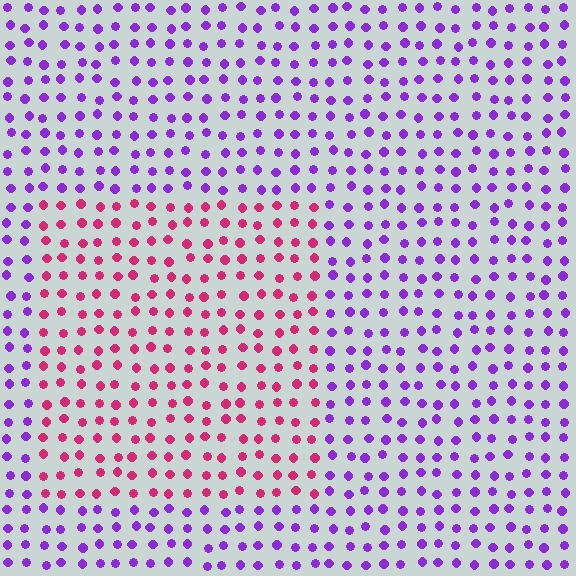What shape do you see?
I see a rectangle.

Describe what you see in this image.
The image is filled with small purple elements in a uniform arrangement. A rectangle-shaped region is visible where the elements are tinted to a slightly different hue, forming a subtle color boundary.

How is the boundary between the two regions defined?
The boundary is defined purely by a slight shift in hue (about 59 degrees). Spacing, size, and orientation are identical on both sides.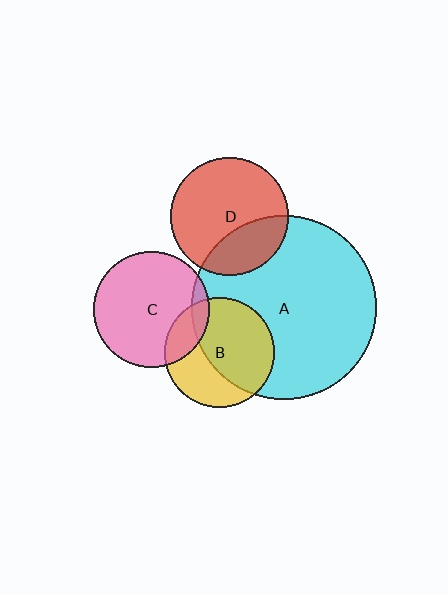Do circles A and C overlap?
Yes.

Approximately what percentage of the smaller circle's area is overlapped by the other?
Approximately 10%.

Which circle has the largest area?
Circle A (cyan).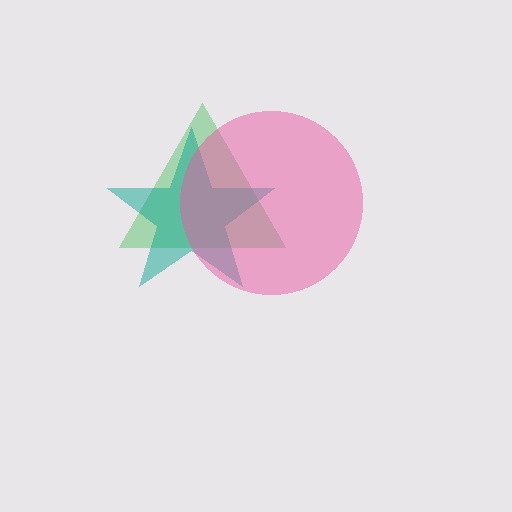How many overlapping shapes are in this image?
There are 3 overlapping shapes in the image.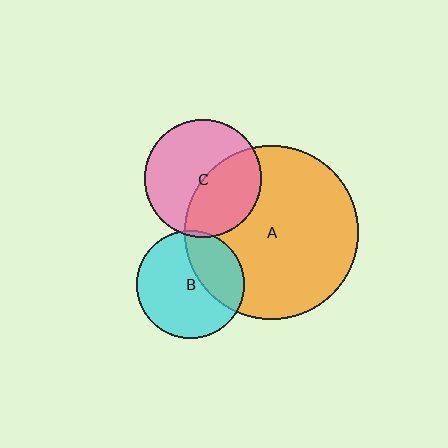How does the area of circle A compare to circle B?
Approximately 2.6 times.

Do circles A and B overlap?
Yes.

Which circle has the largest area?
Circle A (orange).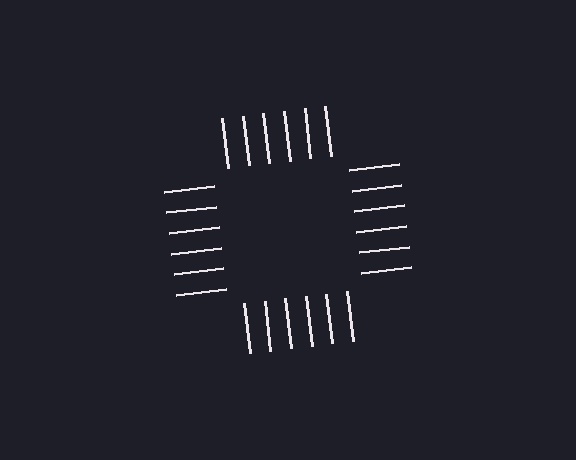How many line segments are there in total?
24 — 6 along each of the 4 edges.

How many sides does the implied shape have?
4 sides — the line-ends trace a square.